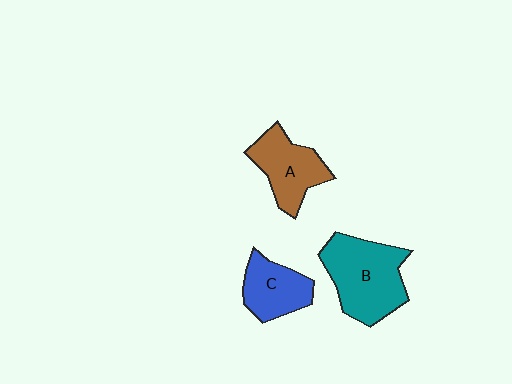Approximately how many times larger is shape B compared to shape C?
Approximately 1.6 times.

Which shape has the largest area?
Shape B (teal).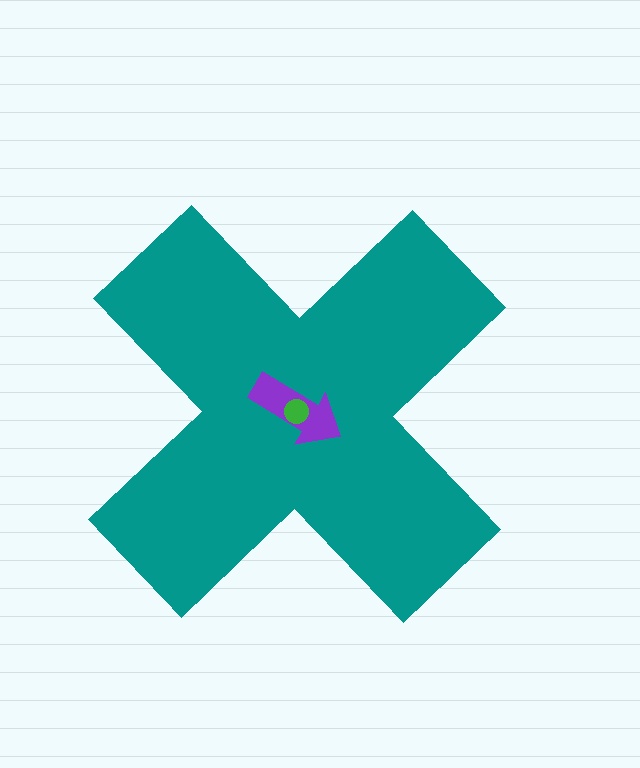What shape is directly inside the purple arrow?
The green circle.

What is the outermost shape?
The teal cross.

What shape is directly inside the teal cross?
The purple arrow.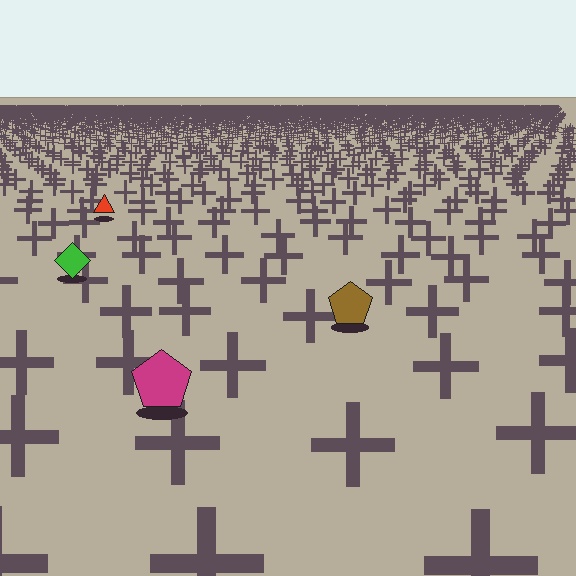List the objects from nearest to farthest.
From nearest to farthest: the magenta pentagon, the brown pentagon, the green diamond, the red triangle.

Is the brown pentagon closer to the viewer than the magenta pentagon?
No. The magenta pentagon is closer — you can tell from the texture gradient: the ground texture is coarser near it.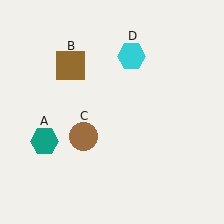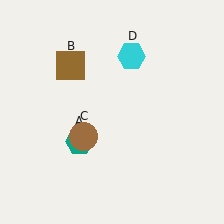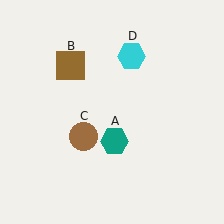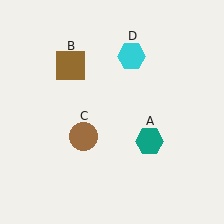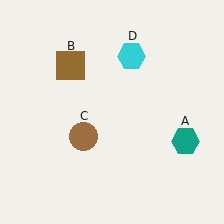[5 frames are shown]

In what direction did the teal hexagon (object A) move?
The teal hexagon (object A) moved right.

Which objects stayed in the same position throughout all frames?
Brown square (object B) and brown circle (object C) and cyan hexagon (object D) remained stationary.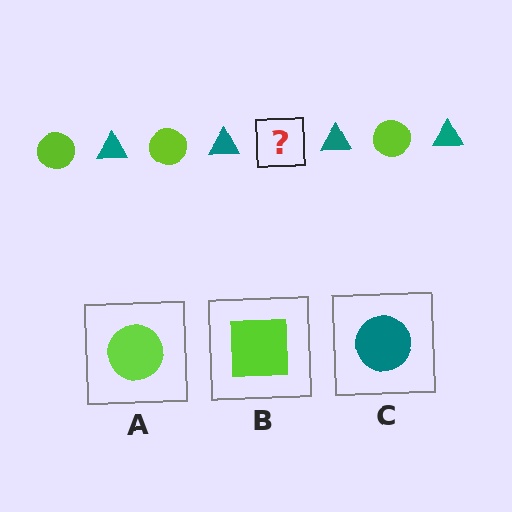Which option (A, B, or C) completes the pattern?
A.